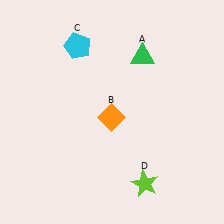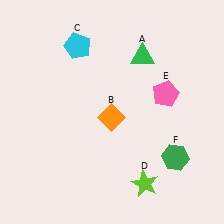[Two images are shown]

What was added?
A pink pentagon (E), a green hexagon (F) were added in Image 2.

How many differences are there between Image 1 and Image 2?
There are 2 differences between the two images.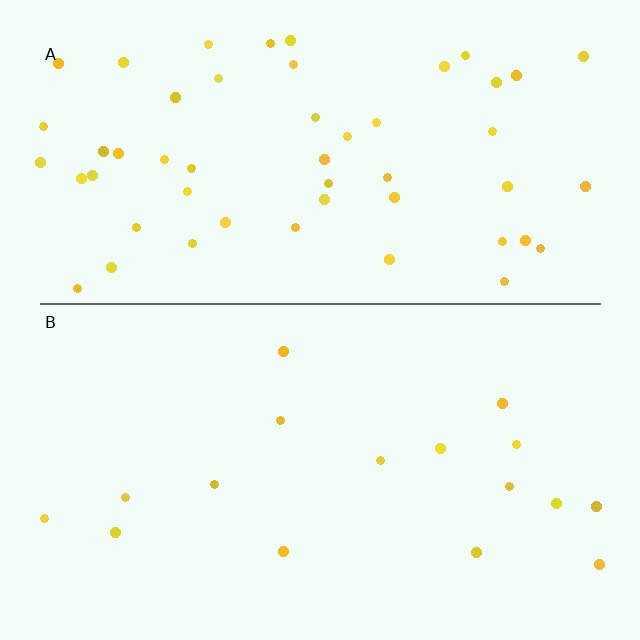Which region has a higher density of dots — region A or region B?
A (the top).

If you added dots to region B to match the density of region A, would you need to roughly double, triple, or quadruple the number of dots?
Approximately triple.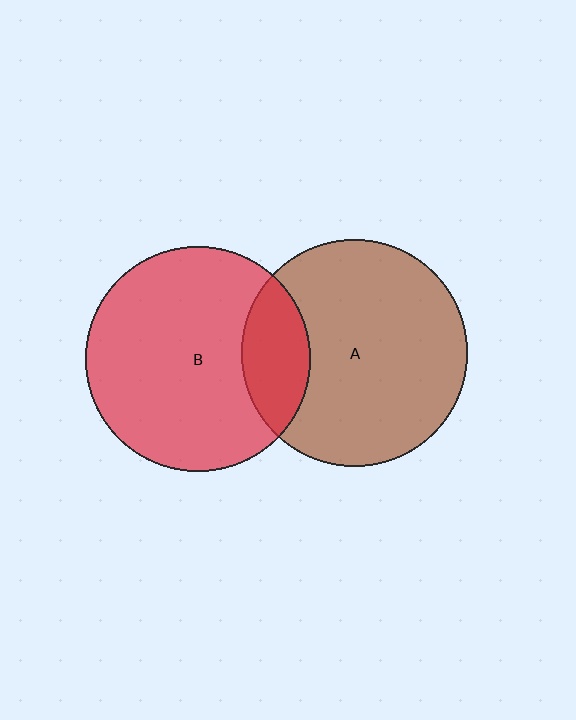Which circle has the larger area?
Circle A (brown).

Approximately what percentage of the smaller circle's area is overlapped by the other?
Approximately 20%.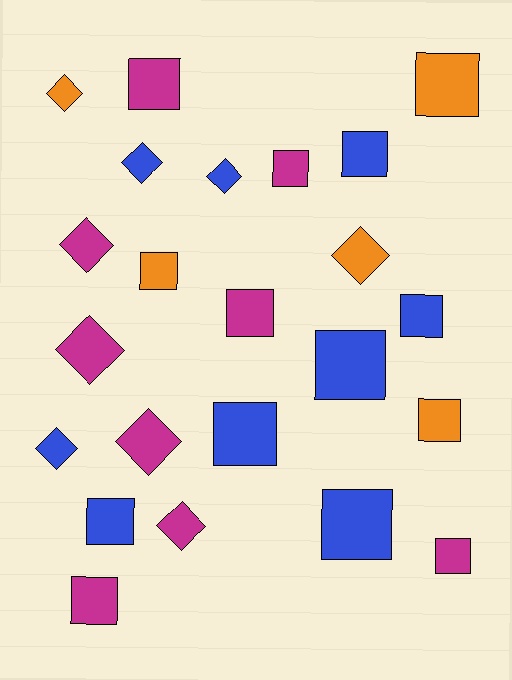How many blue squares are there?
There are 6 blue squares.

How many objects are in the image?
There are 23 objects.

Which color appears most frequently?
Blue, with 9 objects.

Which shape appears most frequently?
Square, with 14 objects.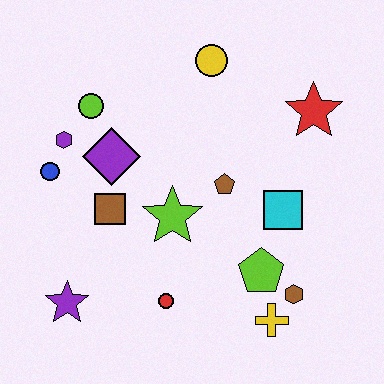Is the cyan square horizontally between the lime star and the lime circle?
No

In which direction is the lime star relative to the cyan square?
The lime star is to the left of the cyan square.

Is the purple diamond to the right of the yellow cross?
No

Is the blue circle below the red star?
Yes